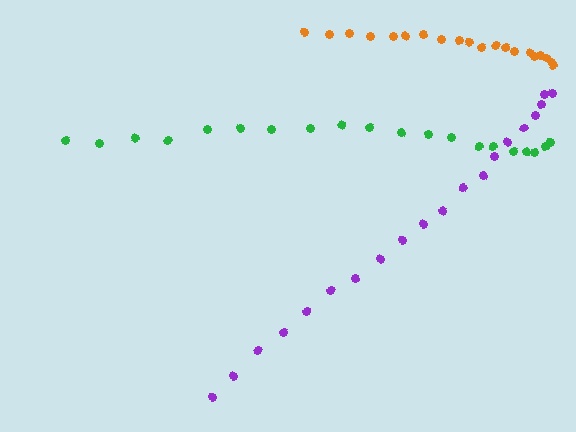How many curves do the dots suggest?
There are 3 distinct paths.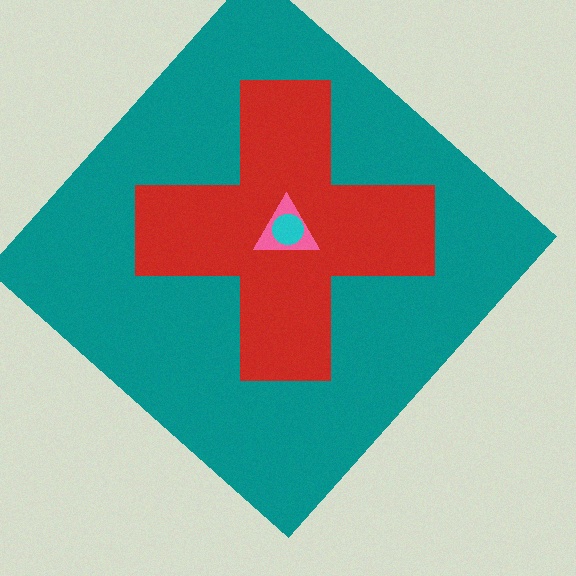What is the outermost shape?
The teal diamond.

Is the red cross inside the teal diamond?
Yes.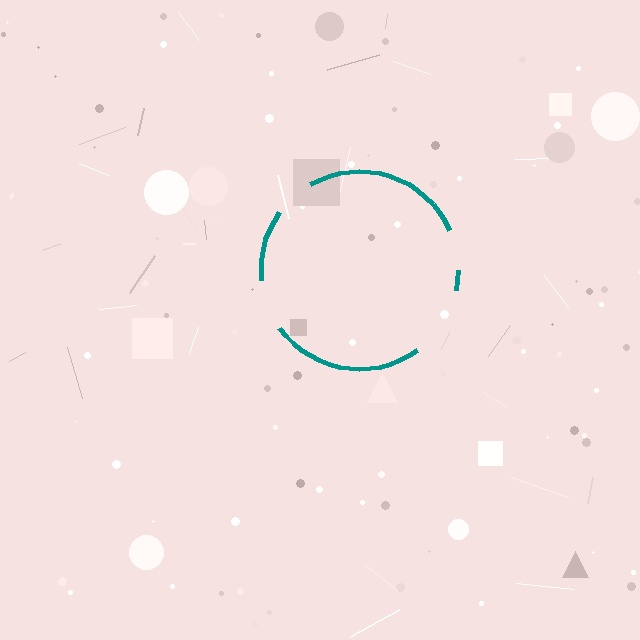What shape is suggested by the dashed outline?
The dashed outline suggests a circle.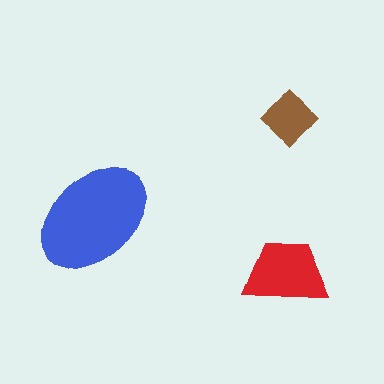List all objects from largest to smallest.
The blue ellipse, the red trapezoid, the brown diamond.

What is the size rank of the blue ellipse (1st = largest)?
1st.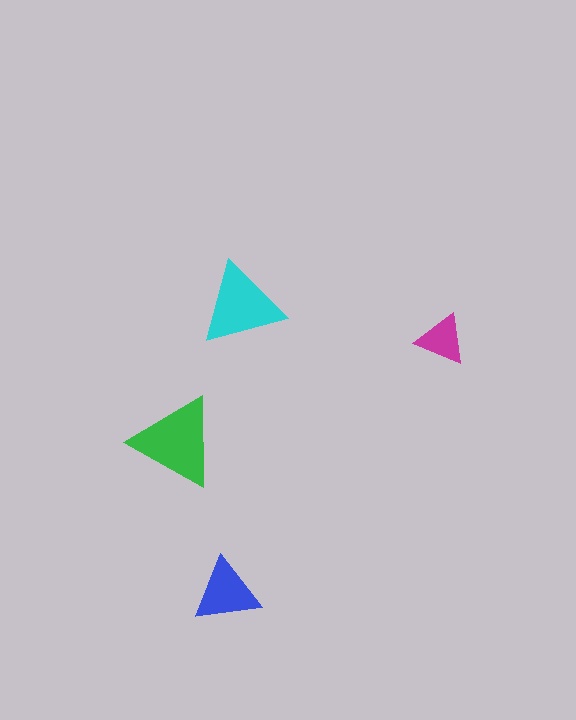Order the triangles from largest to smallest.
the green one, the cyan one, the blue one, the magenta one.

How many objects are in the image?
There are 4 objects in the image.